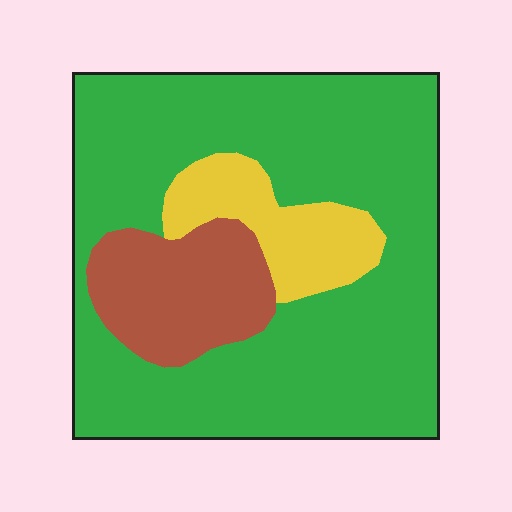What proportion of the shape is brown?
Brown takes up less than a sixth of the shape.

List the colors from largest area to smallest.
From largest to smallest: green, brown, yellow.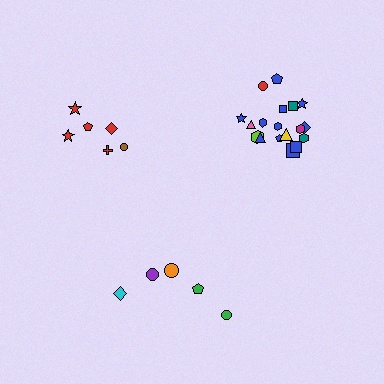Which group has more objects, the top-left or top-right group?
The top-right group.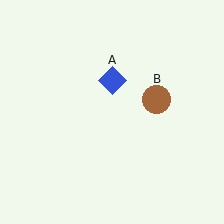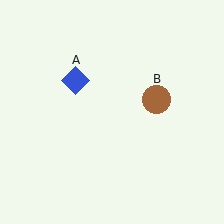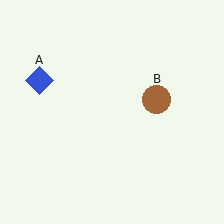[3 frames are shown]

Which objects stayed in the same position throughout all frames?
Brown circle (object B) remained stationary.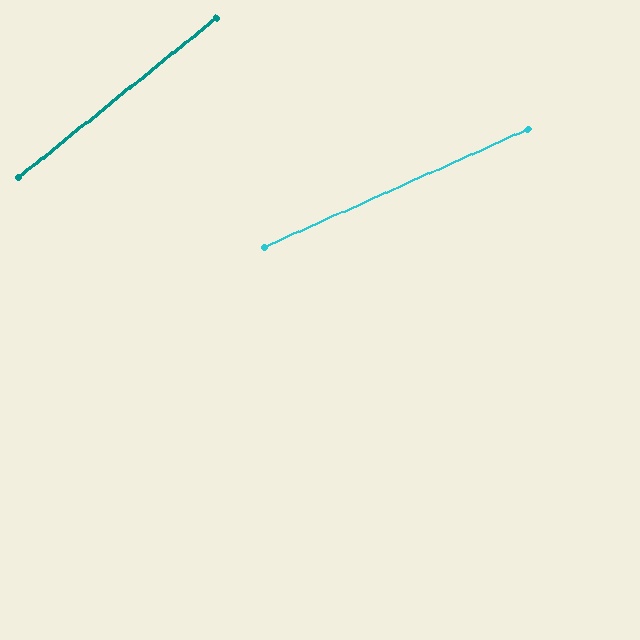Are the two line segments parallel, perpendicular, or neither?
Neither parallel nor perpendicular — they differ by about 15°.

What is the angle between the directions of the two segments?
Approximately 15 degrees.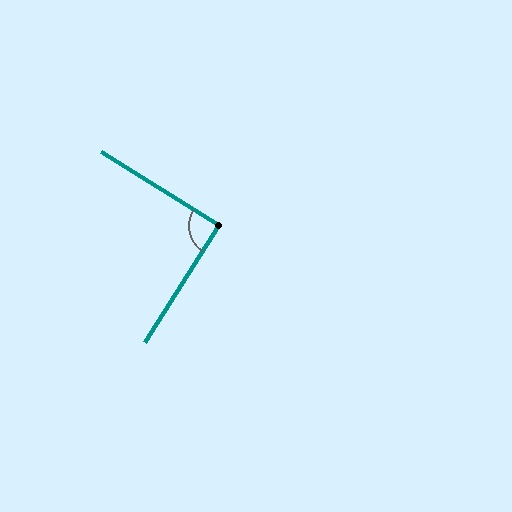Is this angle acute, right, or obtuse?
It is approximately a right angle.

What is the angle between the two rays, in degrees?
Approximately 90 degrees.